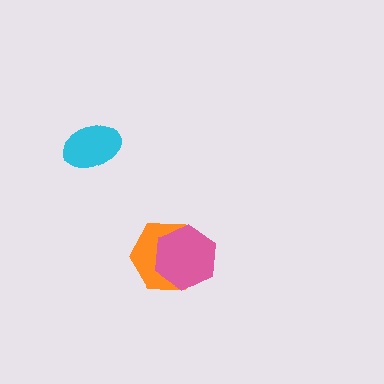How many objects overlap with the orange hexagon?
1 object overlaps with the orange hexagon.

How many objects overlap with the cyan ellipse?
0 objects overlap with the cyan ellipse.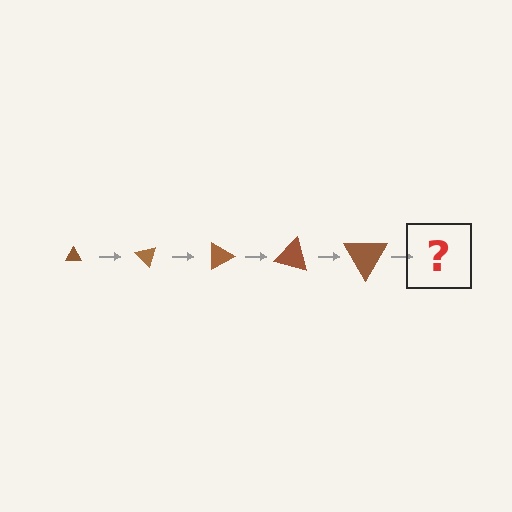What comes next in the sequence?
The next element should be a triangle, larger than the previous one and rotated 225 degrees from the start.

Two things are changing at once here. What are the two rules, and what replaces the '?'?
The two rules are that the triangle grows larger each step and it rotates 45 degrees each step. The '?' should be a triangle, larger than the previous one and rotated 225 degrees from the start.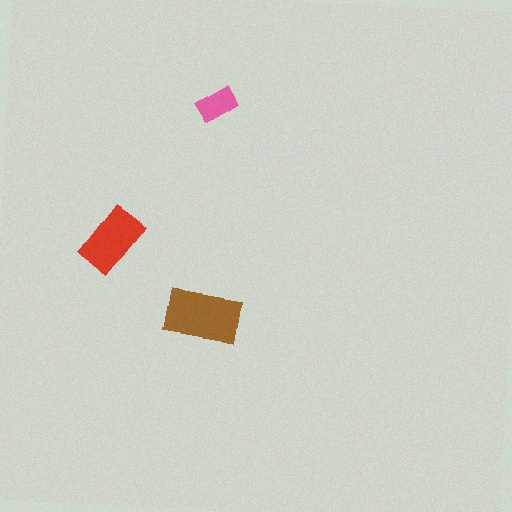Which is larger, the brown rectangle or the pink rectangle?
The brown one.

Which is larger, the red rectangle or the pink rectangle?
The red one.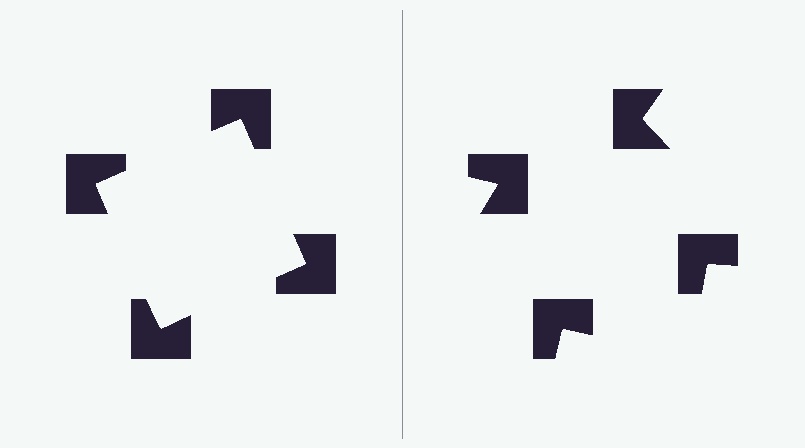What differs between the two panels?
The notched squares are positioned identically on both sides; only the wedge orientations differ. On the left they align to a square; on the right they are misaligned.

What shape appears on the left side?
An illusory square.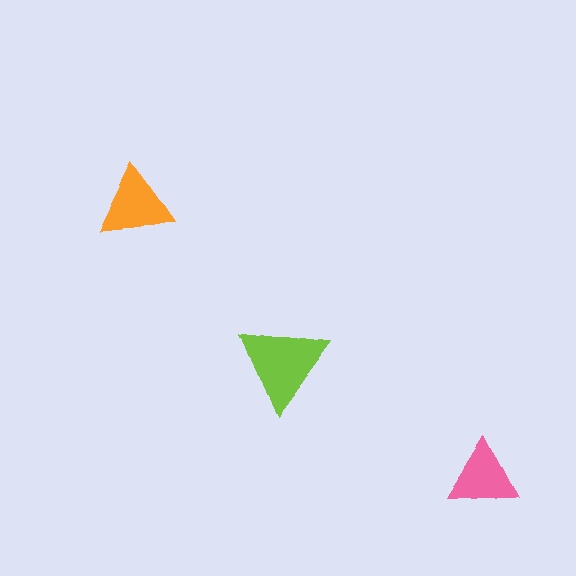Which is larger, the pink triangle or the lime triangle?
The lime one.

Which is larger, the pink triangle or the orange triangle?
The orange one.